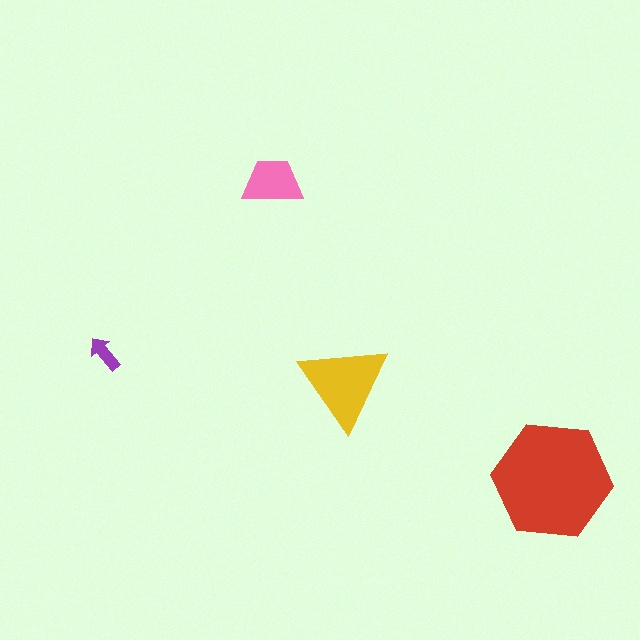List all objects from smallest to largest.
The purple arrow, the pink trapezoid, the yellow triangle, the red hexagon.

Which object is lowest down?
The red hexagon is bottommost.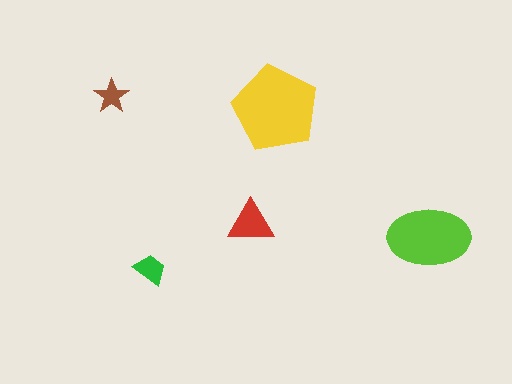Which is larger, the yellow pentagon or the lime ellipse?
The yellow pentagon.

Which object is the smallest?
The brown star.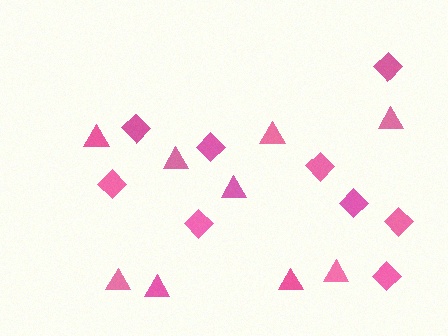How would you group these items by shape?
There are 2 groups: one group of triangles (9) and one group of diamonds (9).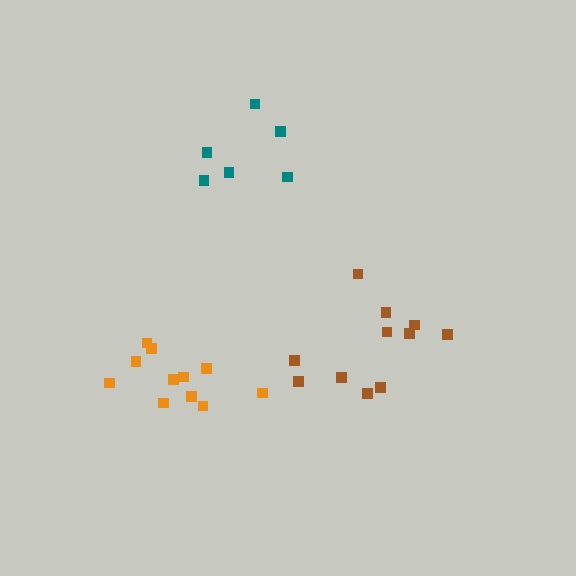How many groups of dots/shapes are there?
There are 3 groups.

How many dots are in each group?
Group 1: 6 dots, Group 2: 11 dots, Group 3: 11 dots (28 total).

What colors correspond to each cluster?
The clusters are colored: teal, orange, brown.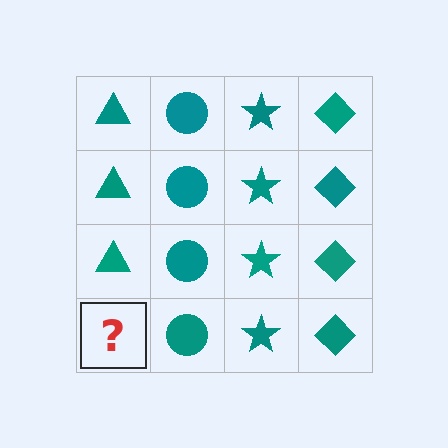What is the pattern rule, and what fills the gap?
The rule is that each column has a consistent shape. The gap should be filled with a teal triangle.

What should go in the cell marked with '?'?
The missing cell should contain a teal triangle.